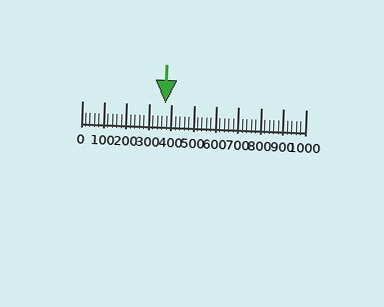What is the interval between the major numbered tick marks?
The major tick marks are spaced 100 units apart.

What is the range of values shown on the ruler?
The ruler shows values from 0 to 1000.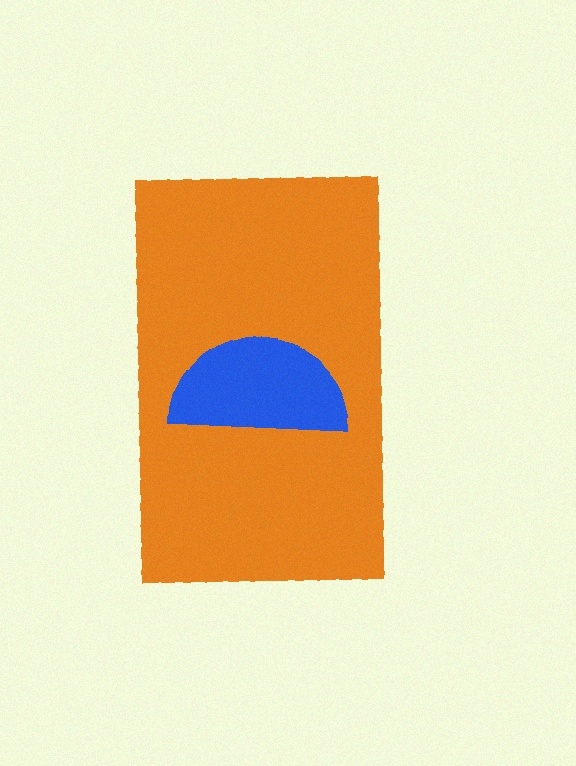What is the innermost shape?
The blue semicircle.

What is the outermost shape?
The orange rectangle.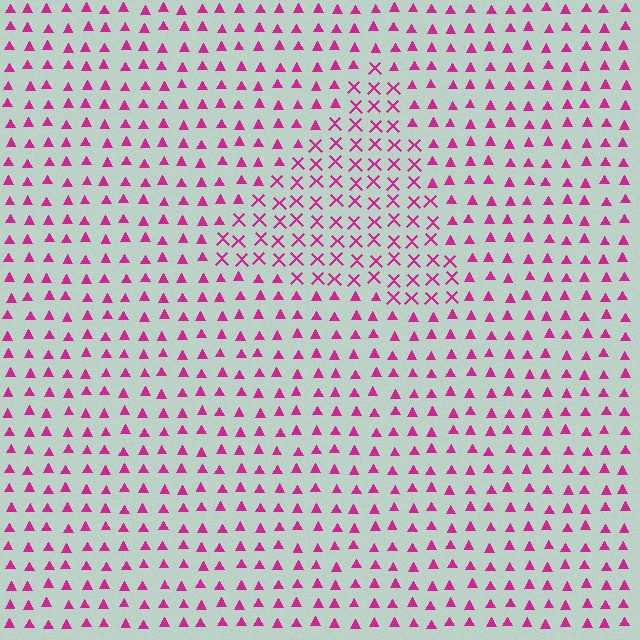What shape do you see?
I see a triangle.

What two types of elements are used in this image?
The image uses X marks inside the triangle region and triangles outside it.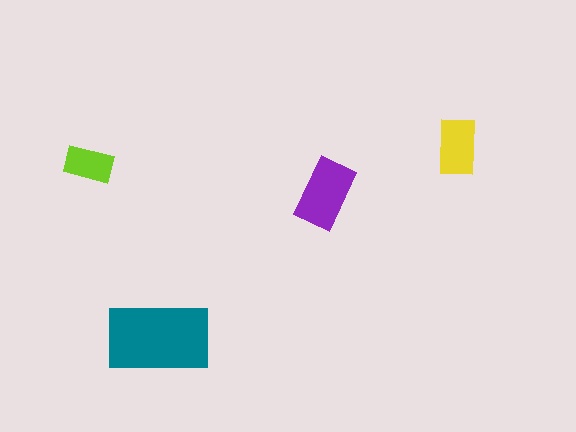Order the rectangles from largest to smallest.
the teal one, the purple one, the yellow one, the lime one.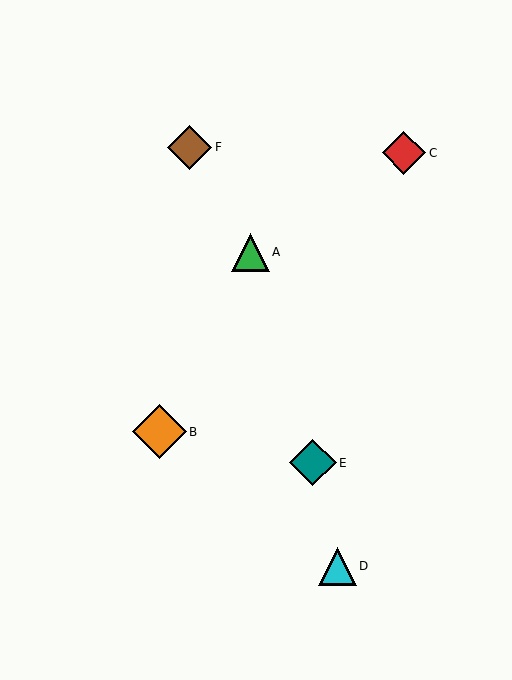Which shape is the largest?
The orange diamond (labeled B) is the largest.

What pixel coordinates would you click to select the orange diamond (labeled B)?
Click at (159, 432) to select the orange diamond B.